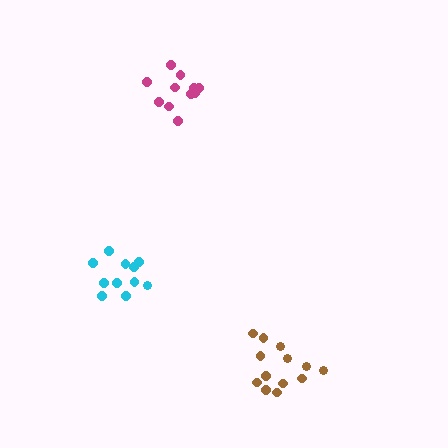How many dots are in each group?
Group 1: 11 dots, Group 2: 11 dots, Group 3: 13 dots (35 total).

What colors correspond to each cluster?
The clusters are colored: magenta, cyan, brown.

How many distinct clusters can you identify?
There are 3 distinct clusters.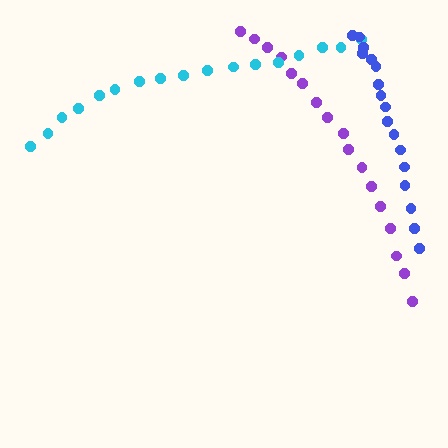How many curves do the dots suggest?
There are 3 distinct paths.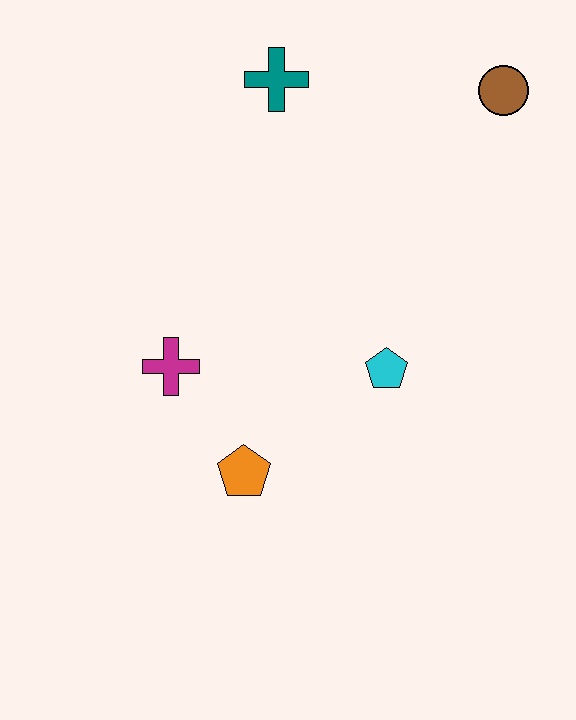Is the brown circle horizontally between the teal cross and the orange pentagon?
No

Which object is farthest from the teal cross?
The orange pentagon is farthest from the teal cross.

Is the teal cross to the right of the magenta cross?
Yes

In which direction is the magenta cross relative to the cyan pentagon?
The magenta cross is to the left of the cyan pentagon.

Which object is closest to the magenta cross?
The orange pentagon is closest to the magenta cross.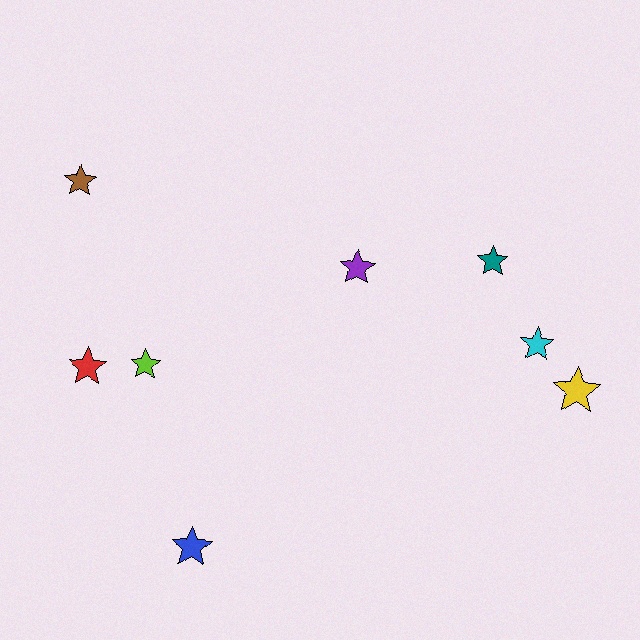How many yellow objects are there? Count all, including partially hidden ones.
There is 1 yellow object.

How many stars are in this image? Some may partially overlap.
There are 8 stars.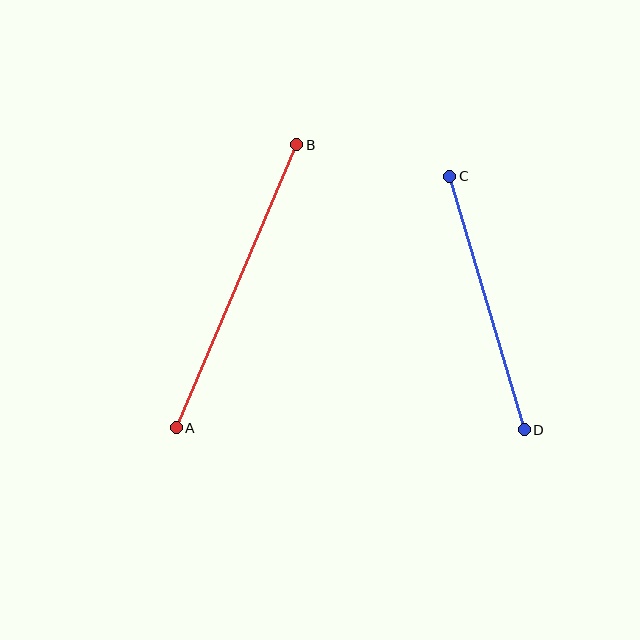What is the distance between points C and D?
The distance is approximately 264 pixels.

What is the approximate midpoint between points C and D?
The midpoint is at approximately (487, 303) pixels.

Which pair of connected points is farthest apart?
Points A and B are farthest apart.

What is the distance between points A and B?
The distance is approximately 307 pixels.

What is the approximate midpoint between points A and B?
The midpoint is at approximately (237, 286) pixels.